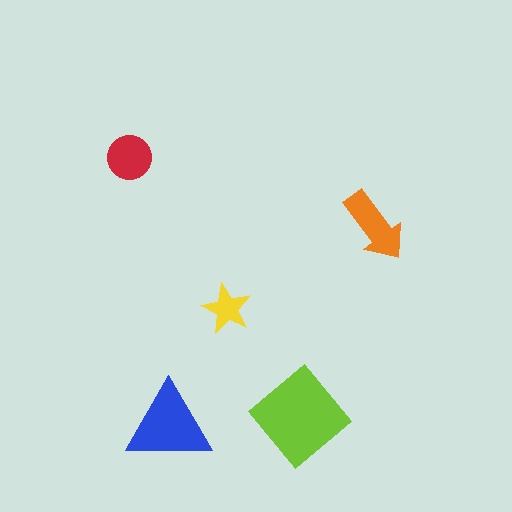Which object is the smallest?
The yellow star.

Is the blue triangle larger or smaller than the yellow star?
Larger.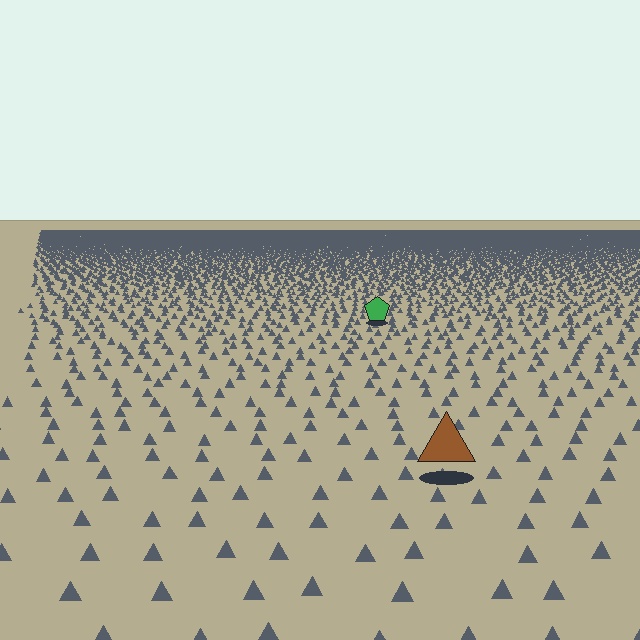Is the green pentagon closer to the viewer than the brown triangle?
No. The brown triangle is closer — you can tell from the texture gradient: the ground texture is coarser near it.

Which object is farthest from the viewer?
The green pentagon is farthest from the viewer. It appears smaller and the ground texture around it is denser.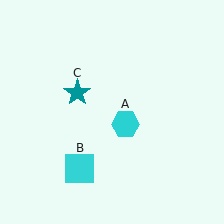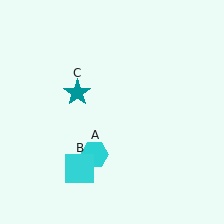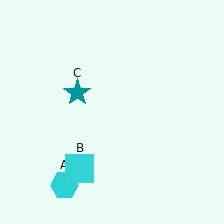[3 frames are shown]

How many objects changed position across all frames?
1 object changed position: cyan hexagon (object A).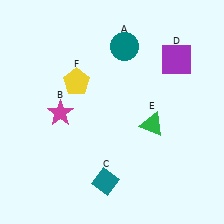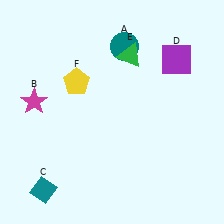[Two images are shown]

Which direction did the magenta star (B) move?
The magenta star (B) moved left.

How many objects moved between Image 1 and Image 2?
3 objects moved between the two images.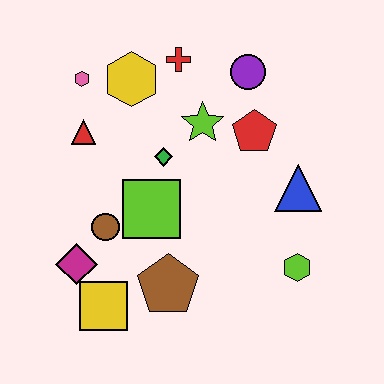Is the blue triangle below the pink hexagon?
Yes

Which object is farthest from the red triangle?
The lime hexagon is farthest from the red triangle.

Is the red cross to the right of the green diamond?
Yes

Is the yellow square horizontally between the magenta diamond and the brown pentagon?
Yes